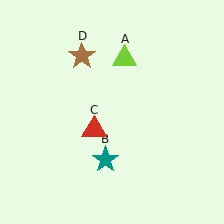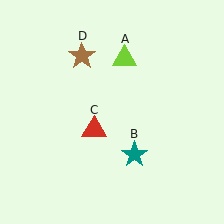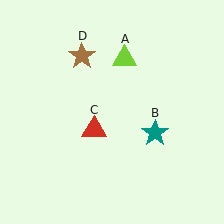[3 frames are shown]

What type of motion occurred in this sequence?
The teal star (object B) rotated counterclockwise around the center of the scene.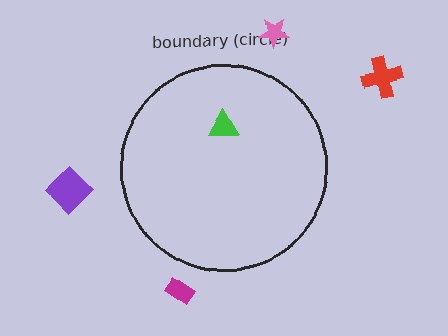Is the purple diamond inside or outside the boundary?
Outside.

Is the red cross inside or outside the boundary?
Outside.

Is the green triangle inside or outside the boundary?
Inside.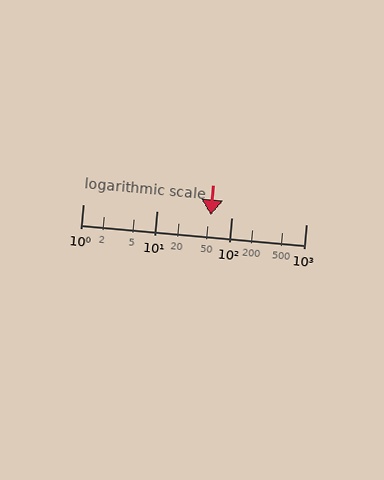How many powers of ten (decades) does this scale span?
The scale spans 3 decades, from 1 to 1000.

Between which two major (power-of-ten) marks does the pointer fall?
The pointer is between 10 and 100.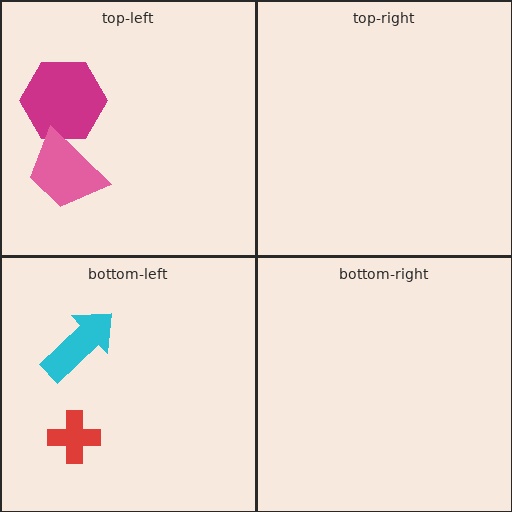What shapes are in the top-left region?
The magenta hexagon, the pink trapezoid.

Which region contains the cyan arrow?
The bottom-left region.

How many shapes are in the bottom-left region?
2.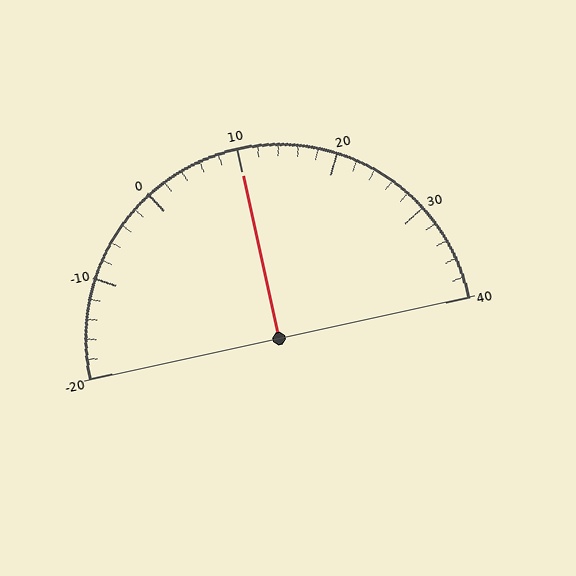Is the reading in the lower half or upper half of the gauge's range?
The reading is in the upper half of the range (-20 to 40).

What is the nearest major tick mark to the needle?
The nearest major tick mark is 10.